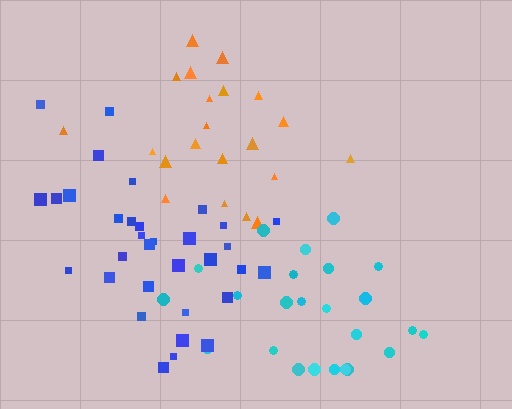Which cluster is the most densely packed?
Cyan.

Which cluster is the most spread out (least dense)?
Orange.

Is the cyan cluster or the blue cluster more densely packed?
Cyan.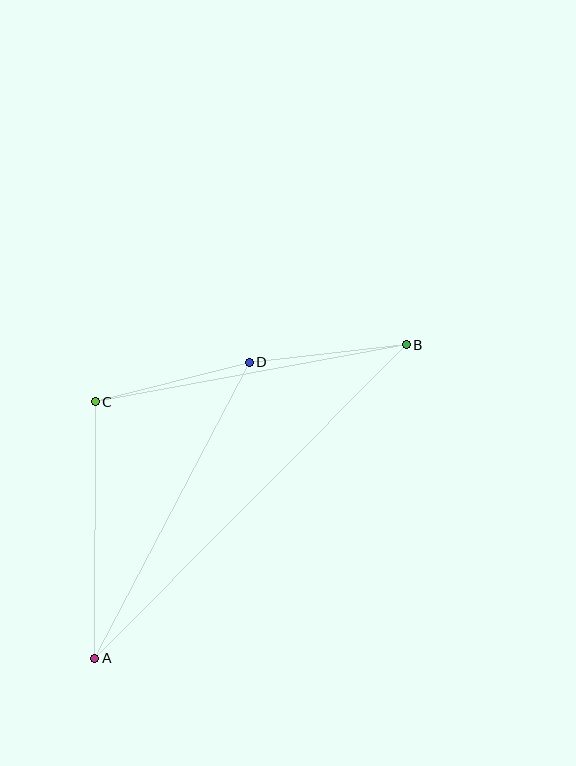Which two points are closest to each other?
Points B and D are closest to each other.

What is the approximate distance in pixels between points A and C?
The distance between A and C is approximately 256 pixels.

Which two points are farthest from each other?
Points A and B are farthest from each other.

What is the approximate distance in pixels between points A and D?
The distance between A and D is approximately 334 pixels.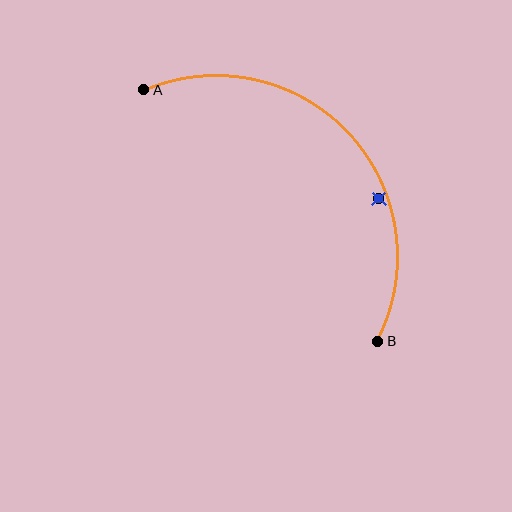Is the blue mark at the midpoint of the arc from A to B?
No — the blue mark does not lie on the arc at all. It sits slightly inside the curve.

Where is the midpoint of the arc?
The arc midpoint is the point on the curve farthest from the straight line joining A and B. It sits above and to the right of that line.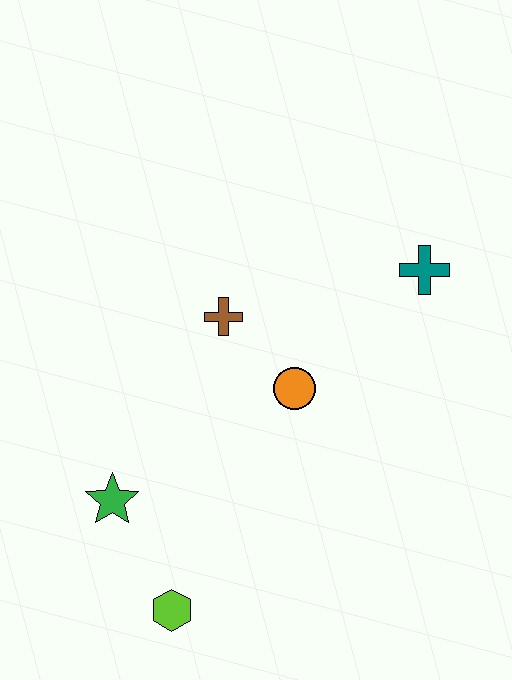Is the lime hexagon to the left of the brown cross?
Yes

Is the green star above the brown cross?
No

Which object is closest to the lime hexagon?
The green star is closest to the lime hexagon.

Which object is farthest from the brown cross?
The lime hexagon is farthest from the brown cross.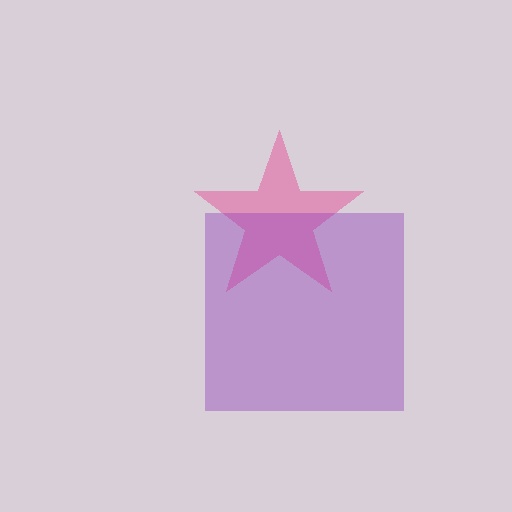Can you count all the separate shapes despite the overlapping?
Yes, there are 2 separate shapes.